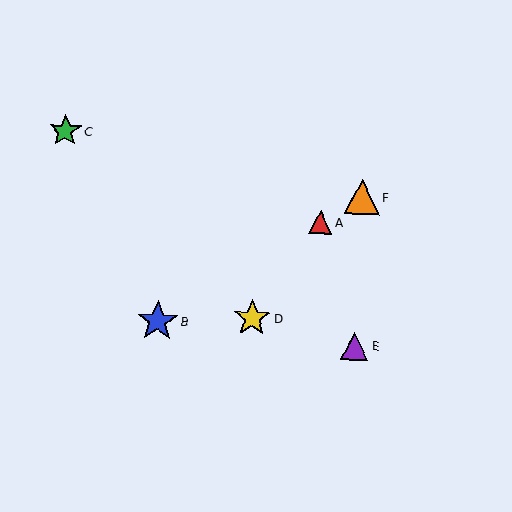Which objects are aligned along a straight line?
Objects A, B, F are aligned along a straight line.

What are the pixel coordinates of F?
Object F is at (362, 197).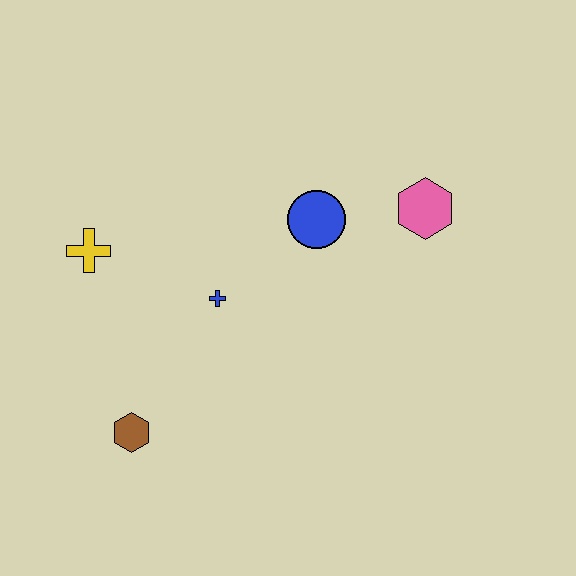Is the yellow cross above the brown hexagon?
Yes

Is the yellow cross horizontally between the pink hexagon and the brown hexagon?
No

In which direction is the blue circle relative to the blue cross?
The blue circle is to the right of the blue cross.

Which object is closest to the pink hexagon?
The blue circle is closest to the pink hexagon.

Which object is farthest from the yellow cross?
The pink hexagon is farthest from the yellow cross.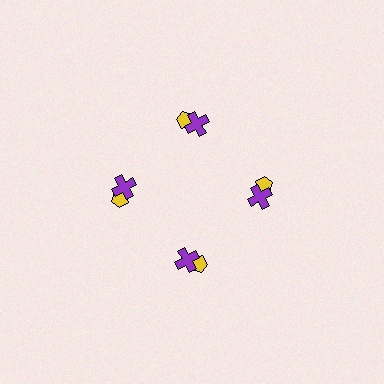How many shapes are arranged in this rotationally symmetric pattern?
There are 8 shapes, arranged in 4 groups of 2.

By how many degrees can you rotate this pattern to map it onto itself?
The pattern maps onto itself every 90 degrees of rotation.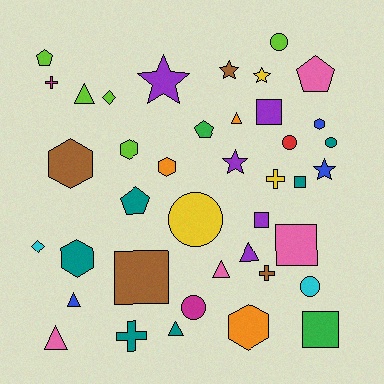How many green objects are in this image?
There are 2 green objects.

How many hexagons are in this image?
There are 6 hexagons.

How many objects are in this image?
There are 40 objects.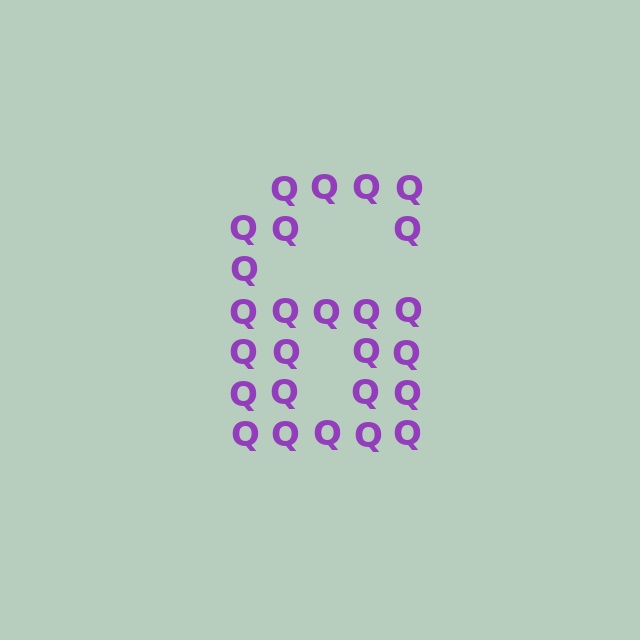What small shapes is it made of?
It is made of small letter Q's.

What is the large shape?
The large shape is the digit 6.